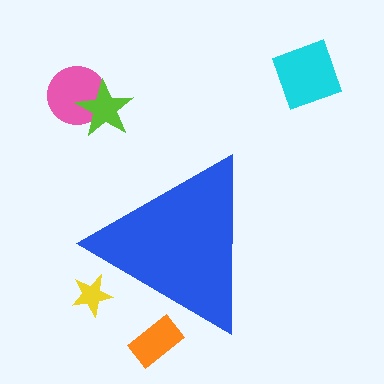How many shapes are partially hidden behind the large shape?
2 shapes are partially hidden.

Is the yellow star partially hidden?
Yes, the yellow star is partially hidden behind the blue triangle.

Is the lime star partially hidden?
No, the lime star is fully visible.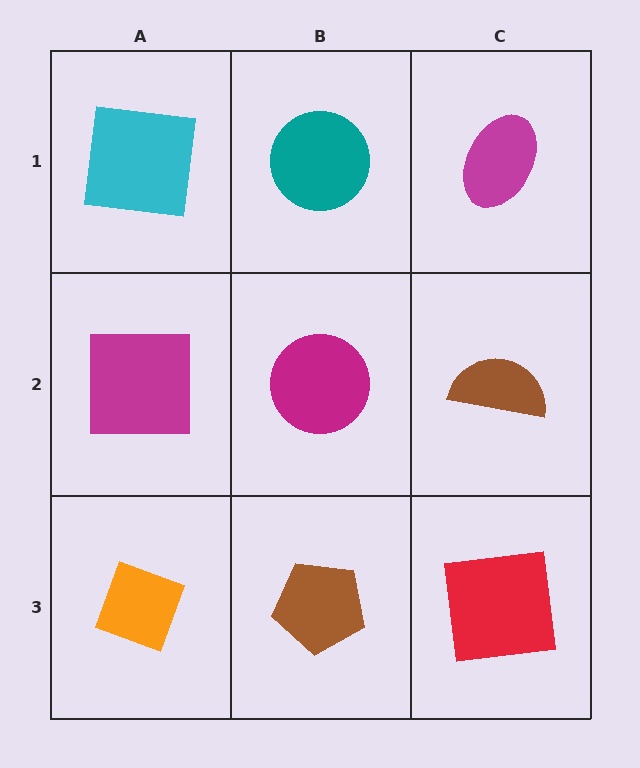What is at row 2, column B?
A magenta circle.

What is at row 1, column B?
A teal circle.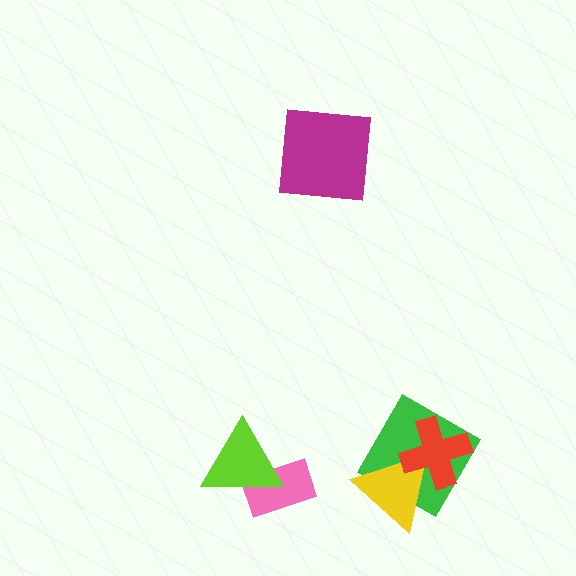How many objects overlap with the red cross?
2 objects overlap with the red cross.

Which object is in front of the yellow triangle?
The red cross is in front of the yellow triangle.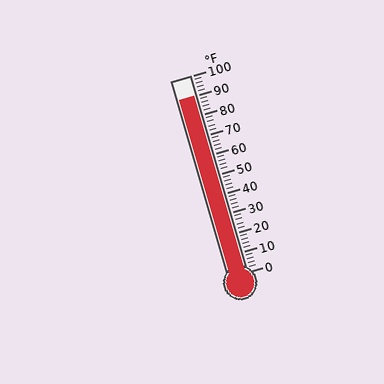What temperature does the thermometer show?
The thermometer shows approximately 90°F.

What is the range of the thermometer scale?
The thermometer scale ranges from 0°F to 100°F.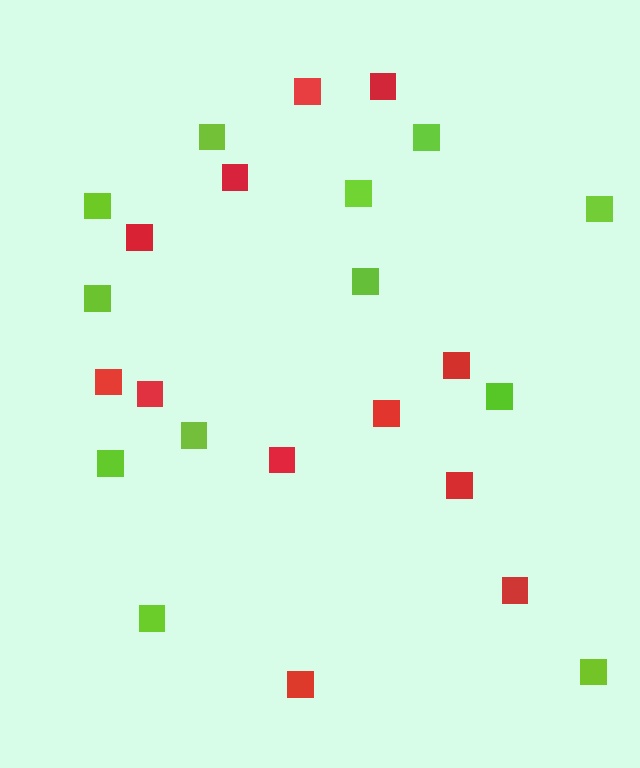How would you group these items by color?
There are 2 groups: one group of lime squares (12) and one group of red squares (12).